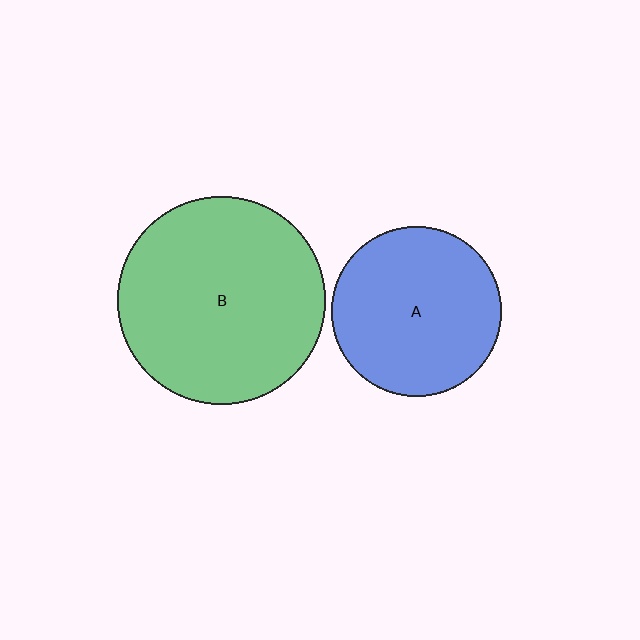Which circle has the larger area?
Circle B (green).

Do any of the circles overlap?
No, none of the circles overlap.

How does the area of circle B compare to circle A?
Approximately 1.5 times.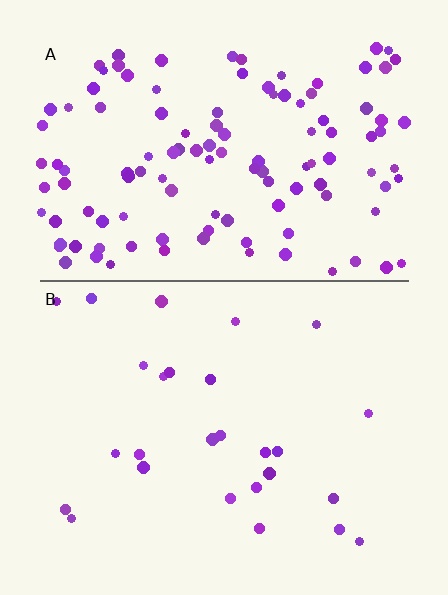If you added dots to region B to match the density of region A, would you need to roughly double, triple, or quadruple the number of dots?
Approximately quadruple.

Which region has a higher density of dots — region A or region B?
A (the top).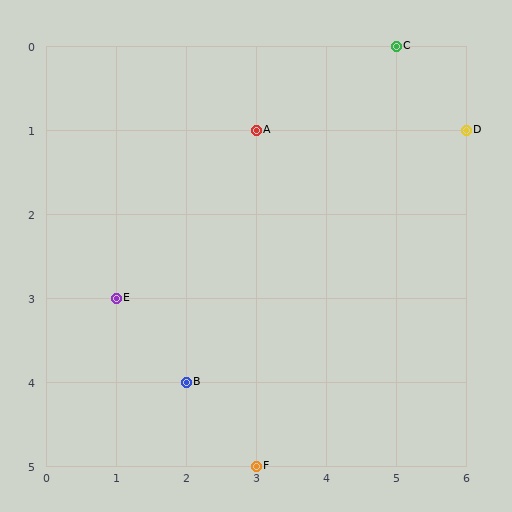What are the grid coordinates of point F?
Point F is at grid coordinates (3, 5).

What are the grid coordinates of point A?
Point A is at grid coordinates (3, 1).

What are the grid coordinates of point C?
Point C is at grid coordinates (5, 0).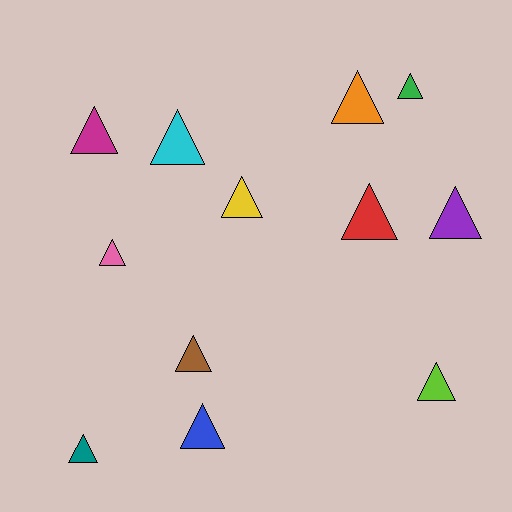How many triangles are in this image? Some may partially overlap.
There are 12 triangles.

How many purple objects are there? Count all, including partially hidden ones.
There is 1 purple object.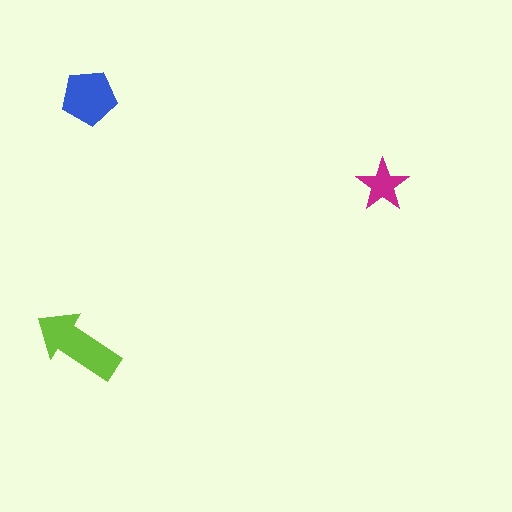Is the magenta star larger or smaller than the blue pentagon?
Smaller.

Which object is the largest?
The lime arrow.